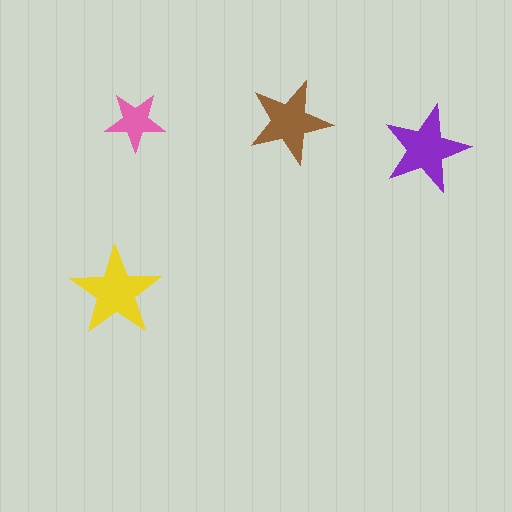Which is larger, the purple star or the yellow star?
The yellow one.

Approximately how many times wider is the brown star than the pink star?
About 1.5 times wider.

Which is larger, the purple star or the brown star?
The purple one.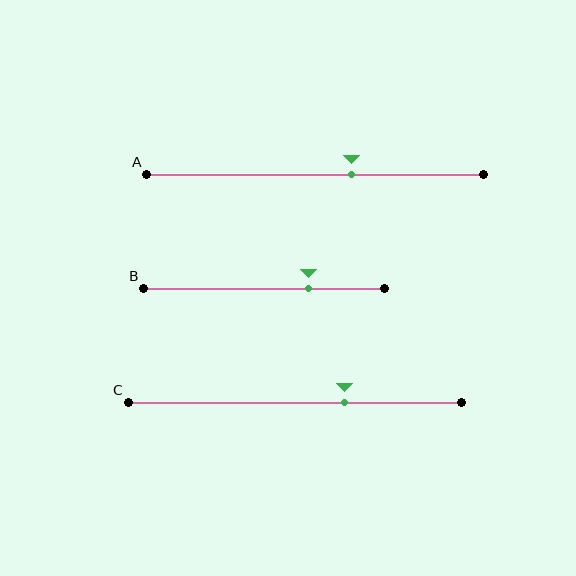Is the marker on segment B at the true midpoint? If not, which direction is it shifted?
No, the marker on segment B is shifted to the right by about 18% of the segment length.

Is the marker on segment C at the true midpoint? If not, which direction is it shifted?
No, the marker on segment C is shifted to the right by about 15% of the segment length.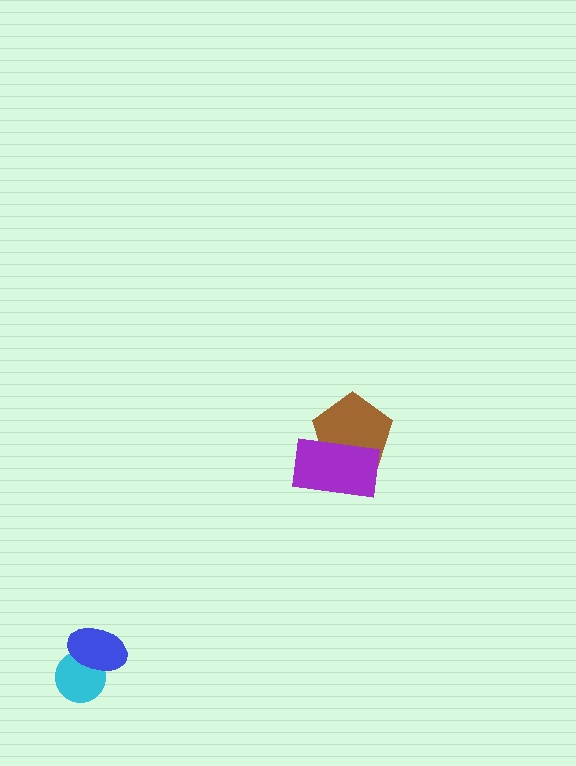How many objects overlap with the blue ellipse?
1 object overlaps with the blue ellipse.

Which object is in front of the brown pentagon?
The purple rectangle is in front of the brown pentagon.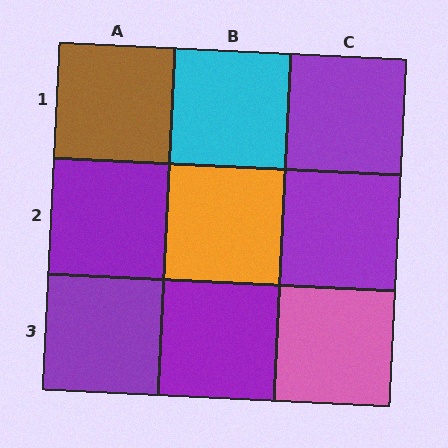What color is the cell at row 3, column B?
Purple.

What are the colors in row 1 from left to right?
Brown, cyan, purple.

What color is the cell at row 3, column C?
Pink.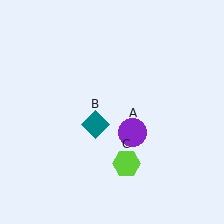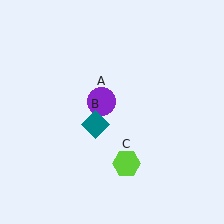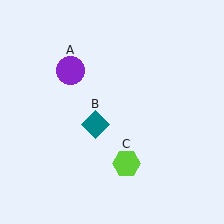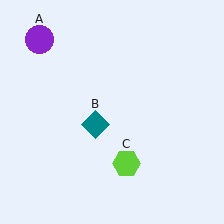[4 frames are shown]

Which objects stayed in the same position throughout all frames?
Teal diamond (object B) and lime hexagon (object C) remained stationary.